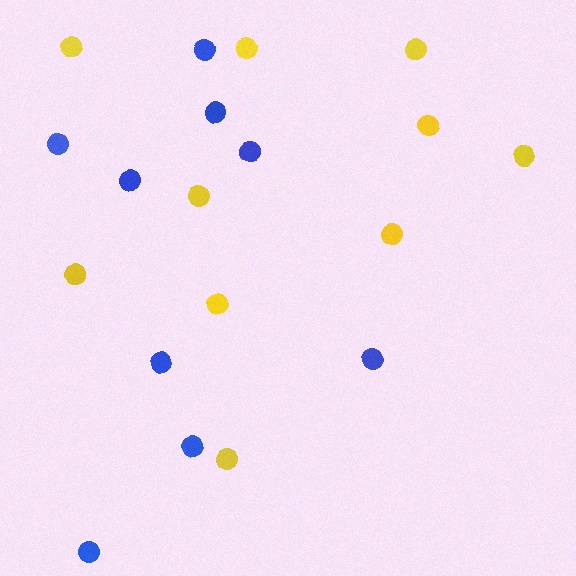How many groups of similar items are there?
There are 2 groups: one group of yellow circles (10) and one group of blue circles (9).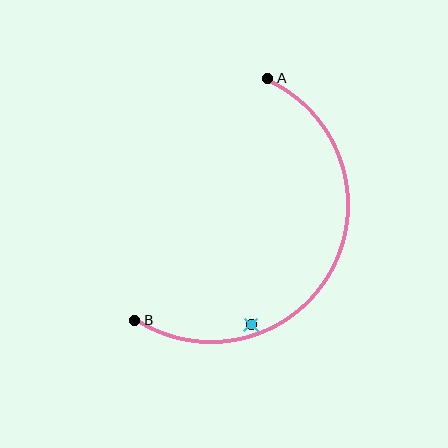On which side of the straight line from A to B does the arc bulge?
The arc bulges to the right of the straight line connecting A and B.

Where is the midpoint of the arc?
The arc midpoint is the point on the curve farthest from the straight line joining A and B. It sits to the right of that line.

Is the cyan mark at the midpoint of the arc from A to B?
No — the cyan mark does not lie on the arc at all. It sits slightly inside the curve.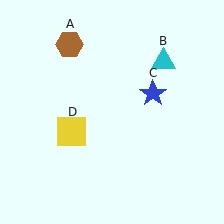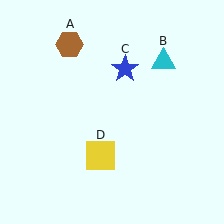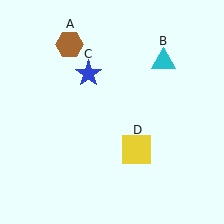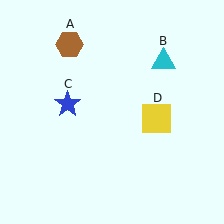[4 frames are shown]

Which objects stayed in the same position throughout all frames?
Brown hexagon (object A) and cyan triangle (object B) remained stationary.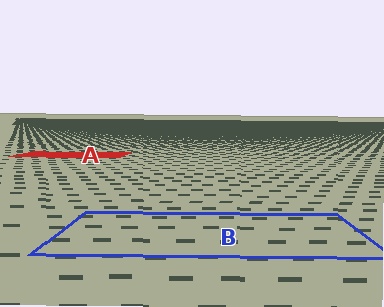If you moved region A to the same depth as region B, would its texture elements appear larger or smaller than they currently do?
They would appear larger. At a closer depth, the same texture elements are projected at a bigger on-screen size.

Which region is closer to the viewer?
Region B is closer. The texture elements there are larger and more spread out.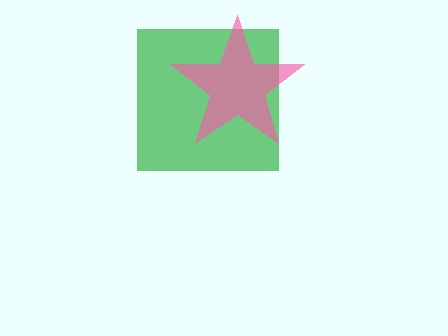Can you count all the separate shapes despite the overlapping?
Yes, there are 2 separate shapes.